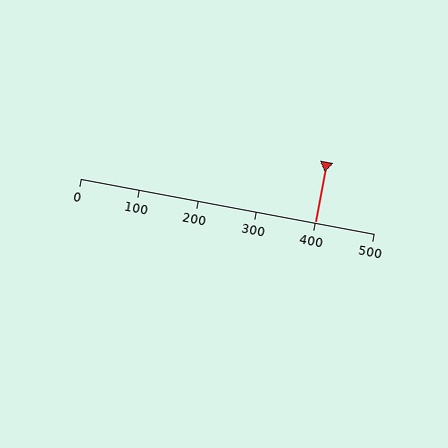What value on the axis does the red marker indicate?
The marker indicates approximately 400.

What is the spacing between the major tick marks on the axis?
The major ticks are spaced 100 apart.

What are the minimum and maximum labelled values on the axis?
The axis runs from 0 to 500.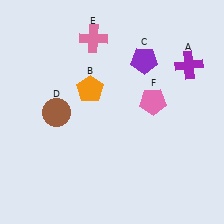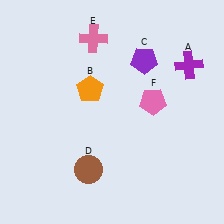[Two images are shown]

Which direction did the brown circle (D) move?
The brown circle (D) moved down.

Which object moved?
The brown circle (D) moved down.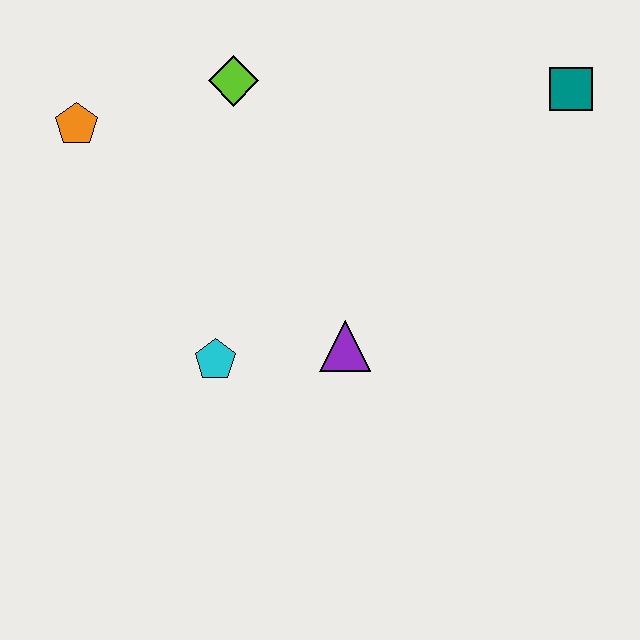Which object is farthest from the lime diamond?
The teal square is farthest from the lime diamond.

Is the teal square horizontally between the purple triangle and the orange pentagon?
No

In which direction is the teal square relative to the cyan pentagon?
The teal square is to the right of the cyan pentagon.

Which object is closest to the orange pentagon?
The lime diamond is closest to the orange pentagon.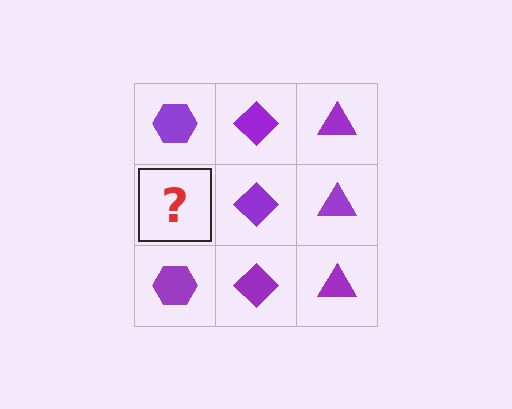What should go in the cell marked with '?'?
The missing cell should contain a purple hexagon.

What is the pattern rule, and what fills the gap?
The rule is that each column has a consistent shape. The gap should be filled with a purple hexagon.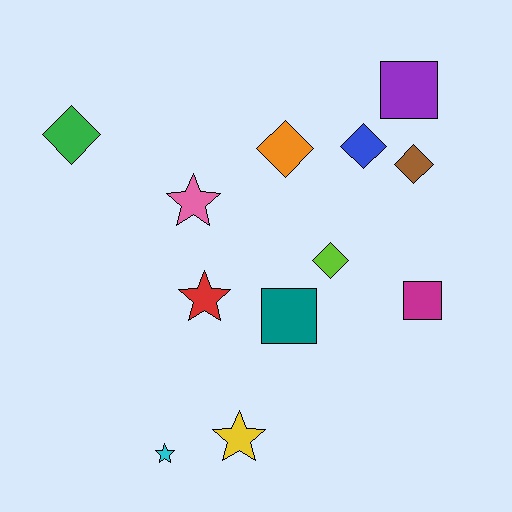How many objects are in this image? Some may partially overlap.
There are 12 objects.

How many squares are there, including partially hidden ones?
There are 3 squares.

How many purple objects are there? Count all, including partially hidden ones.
There is 1 purple object.